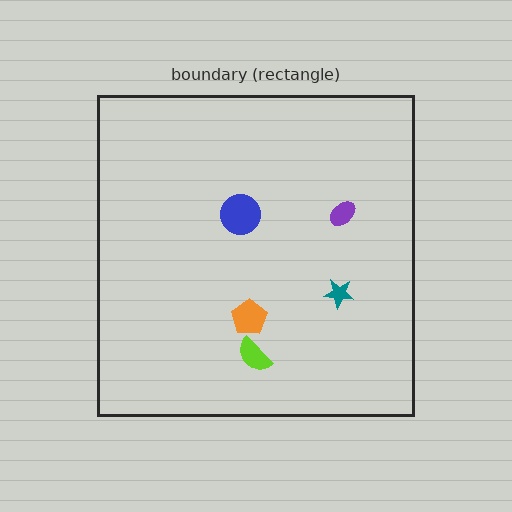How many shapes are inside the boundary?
5 inside, 0 outside.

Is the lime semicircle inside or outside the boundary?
Inside.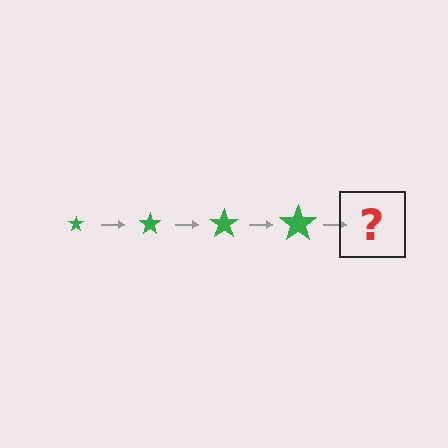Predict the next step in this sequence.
The next step is a green star, larger than the previous one.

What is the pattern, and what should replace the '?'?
The pattern is that the star gets progressively larger each step. The '?' should be a green star, larger than the previous one.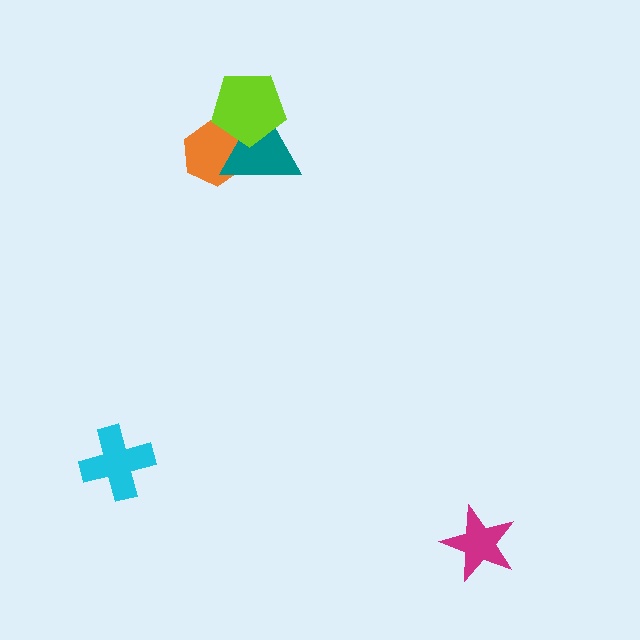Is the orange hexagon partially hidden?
Yes, it is partially covered by another shape.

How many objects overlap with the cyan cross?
0 objects overlap with the cyan cross.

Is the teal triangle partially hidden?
Yes, it is partially covered by another shape.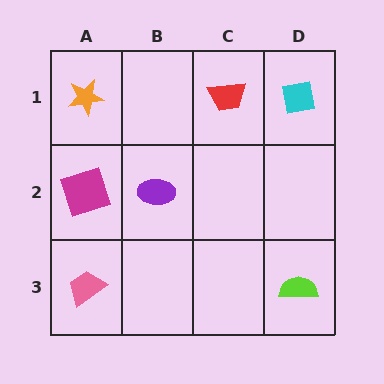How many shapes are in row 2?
2 shapes.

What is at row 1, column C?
A red trapezoid.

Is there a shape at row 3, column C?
No, that cell is empty.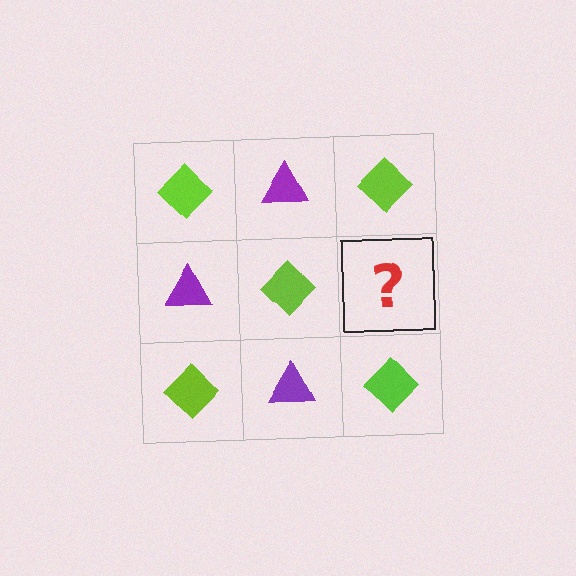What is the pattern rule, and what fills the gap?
The rule is that it alternates lime diamond and purple triangle in a checkerboard pattern. The gap should be filled with a purple triangle.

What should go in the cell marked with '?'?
The missing cell should contain a purple triangle.